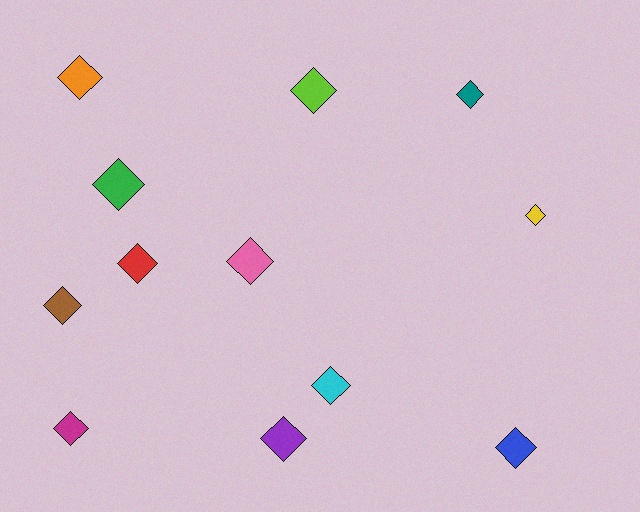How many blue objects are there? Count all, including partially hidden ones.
There is 1 blue object.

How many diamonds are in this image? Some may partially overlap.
There are 12 diamonds.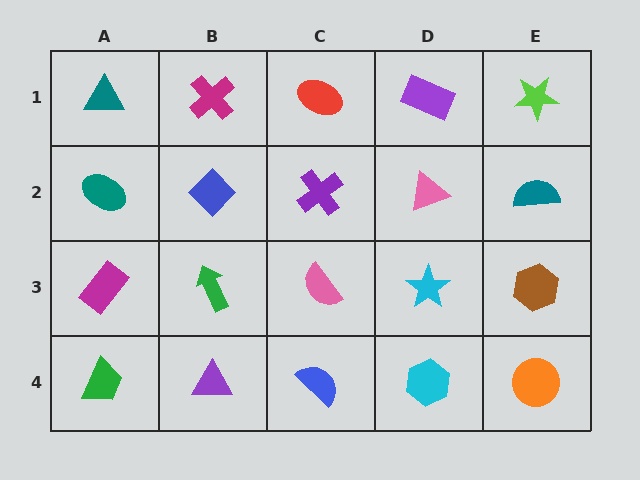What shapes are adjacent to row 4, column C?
A pink semicircle (row 3, column C), a purple triangle (row 4, column B), a cyan hexagon (row 4, column D).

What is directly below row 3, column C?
A blue semicircle.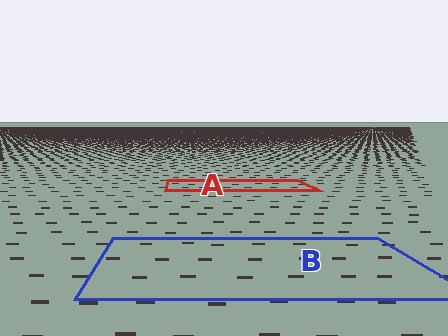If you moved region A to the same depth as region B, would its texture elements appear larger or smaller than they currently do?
They would appear larger. At a closer depth, the same texture elements are projected at a bigger on-screen size.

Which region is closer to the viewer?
Region B is closer. The texture elements there are larger and more spread out.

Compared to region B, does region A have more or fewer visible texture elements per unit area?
Region A has more texture elements per unit area — they are packed more densely because it is farther away.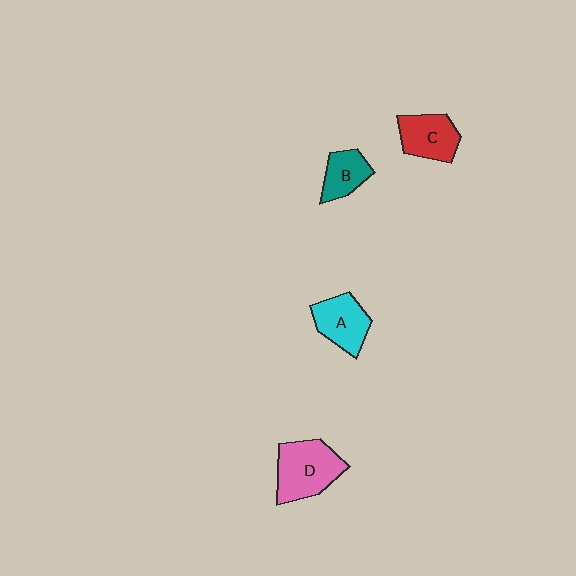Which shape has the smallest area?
Shape B (teal).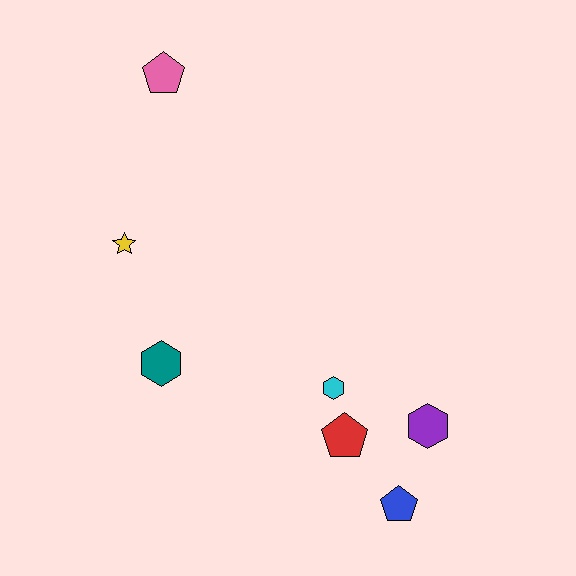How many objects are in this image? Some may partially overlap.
There are 7 objects.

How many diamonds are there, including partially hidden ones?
There are no diamonds.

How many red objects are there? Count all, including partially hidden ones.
There is 1 red object.